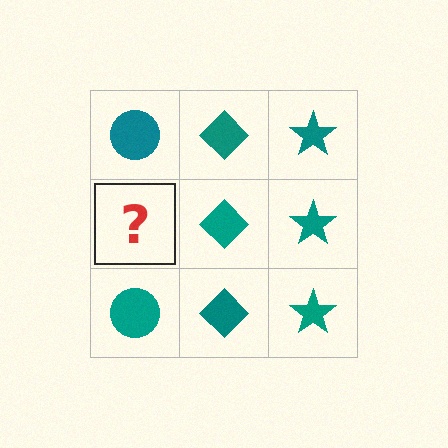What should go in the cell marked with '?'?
The missing cell should contain a teal circle.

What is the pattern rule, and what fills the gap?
The rule is that each column has a consistent shape. The gap should be filled with a teal circle.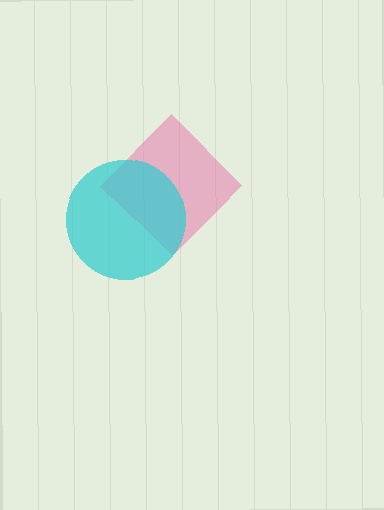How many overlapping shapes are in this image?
There are 2 overlapping shapes in the image.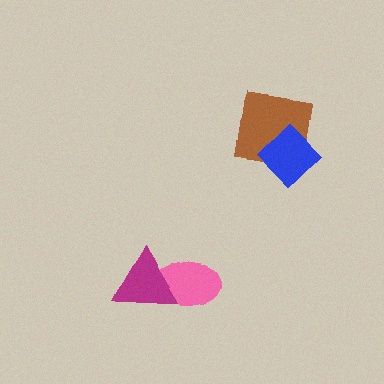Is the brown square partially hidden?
Yes, it is partially covered by another shape.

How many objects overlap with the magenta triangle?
1 object overlaps with the magenta triangle.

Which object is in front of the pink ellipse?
The magenta triangle is in front of the pink ellipse.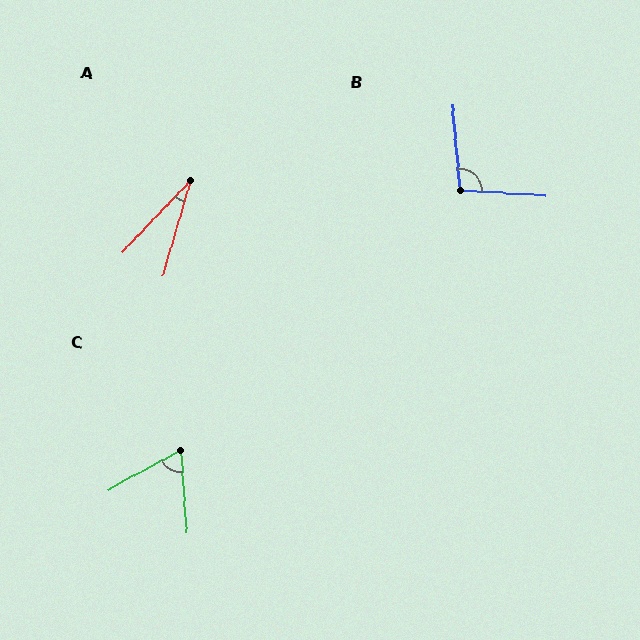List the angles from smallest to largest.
A (27°), C (66°), B (99°).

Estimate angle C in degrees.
Approximately 66 degrees.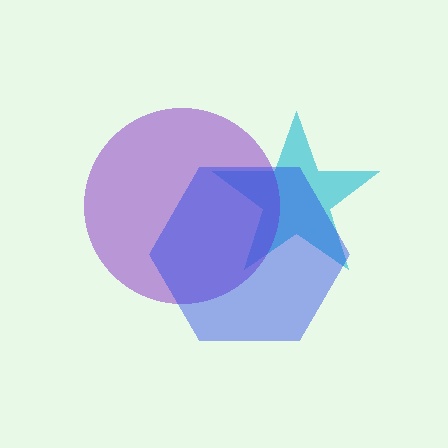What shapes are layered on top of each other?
The layered shapes are: a cyan star, a purple circle, a blue hexagon.